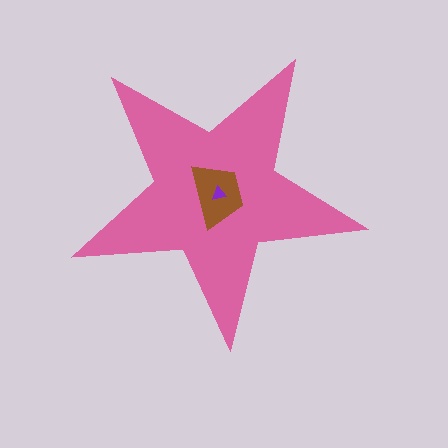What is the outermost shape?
The pink star.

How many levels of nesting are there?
3.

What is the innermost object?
The purple triangle.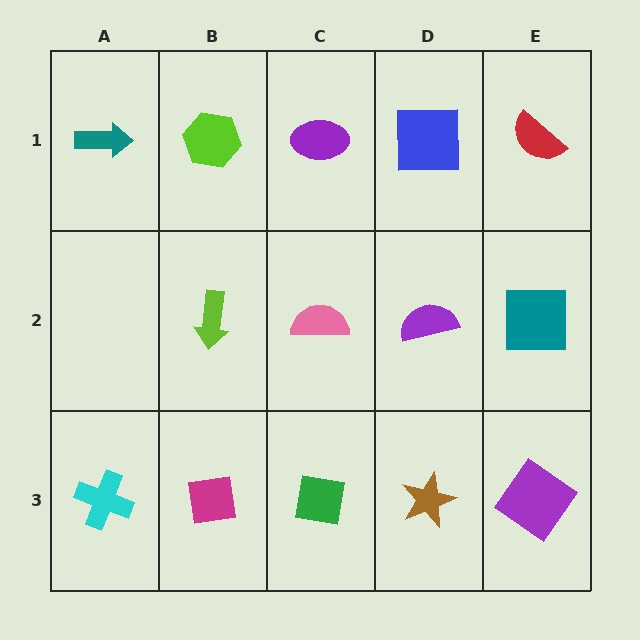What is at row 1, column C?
A purple ellipse.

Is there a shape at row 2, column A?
No, that cell is empty.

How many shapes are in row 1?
5 shapes.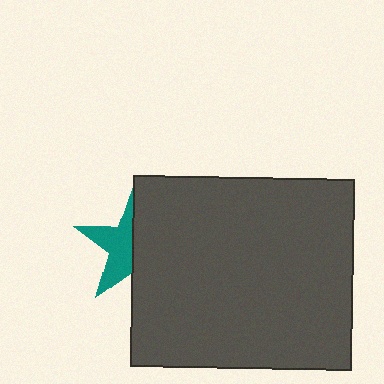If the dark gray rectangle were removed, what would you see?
You would see the complete teal star.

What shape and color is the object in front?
The object in front is a dark gray rectangle.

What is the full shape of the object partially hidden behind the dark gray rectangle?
The partially hidden object is a teal star.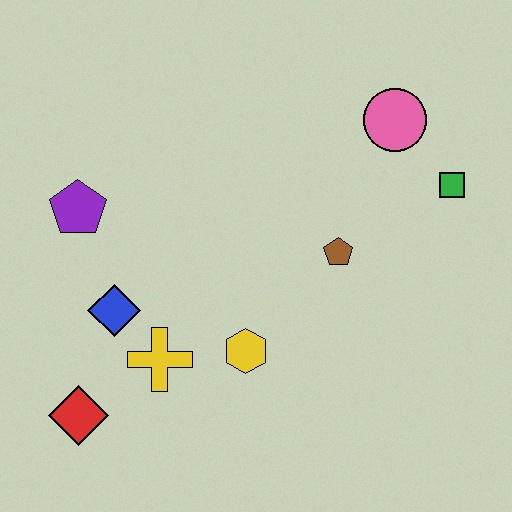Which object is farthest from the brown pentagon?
The red diamond is farthest from the brown pentagon.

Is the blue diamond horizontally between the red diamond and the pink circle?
Yes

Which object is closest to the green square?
The pink circle is closest to the green square.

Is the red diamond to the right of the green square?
No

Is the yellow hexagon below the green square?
Yes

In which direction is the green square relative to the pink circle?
The green square is below the pink circle.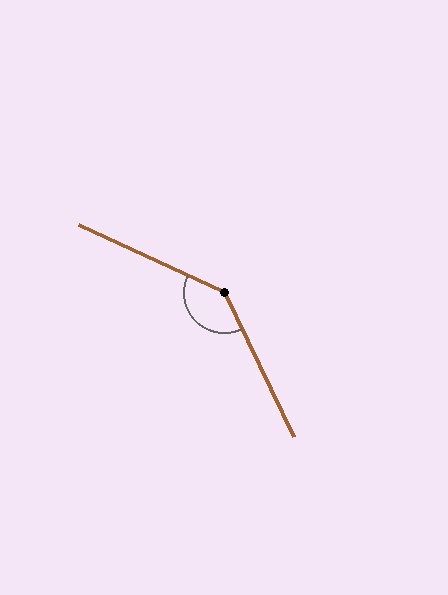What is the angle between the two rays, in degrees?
Approximately 140 degrees.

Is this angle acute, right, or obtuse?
It is obtuse.